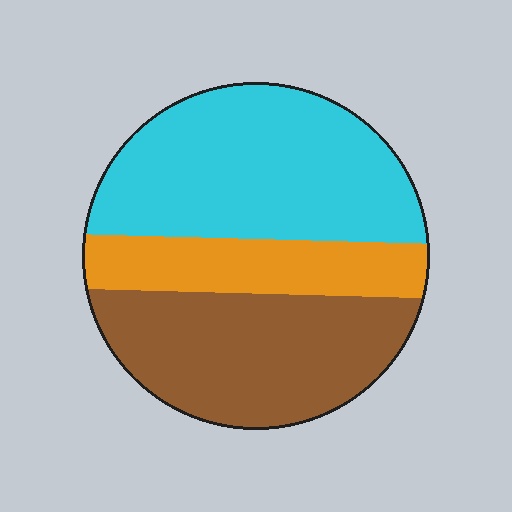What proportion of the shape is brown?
Brown takes up about three eighths (3/8) of the shape.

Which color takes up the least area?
Orange, at roughly 20%.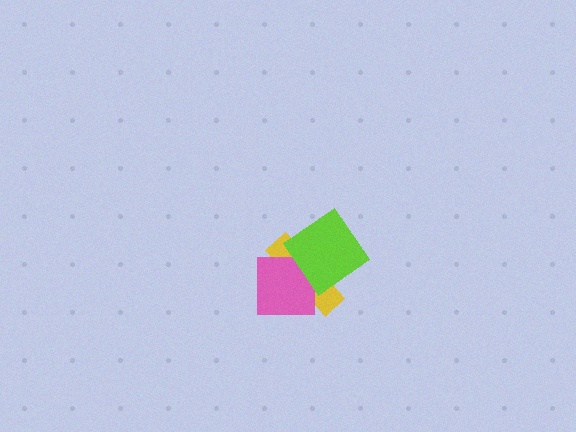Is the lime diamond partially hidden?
No, no other shape covers it.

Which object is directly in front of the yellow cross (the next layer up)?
The pink square is directly in front of the yellow cross.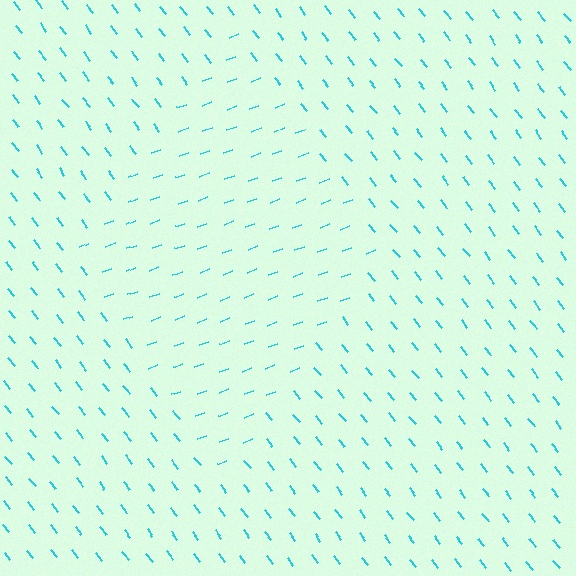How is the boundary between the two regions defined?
The boundary is defined purely by a change in line orientation (approximately 72 degrees difference). All lines are the same color and thickness.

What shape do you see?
I see a diamond.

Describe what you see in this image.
The image is filled with small cyan line segments. A diamond region in the image has lines oriented differently from the surrounding lines, creating a visible texture boundary.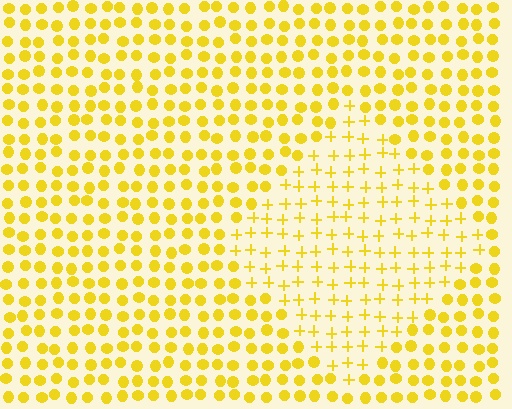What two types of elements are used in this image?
The image uses plus signs inside the diamond region and circles outside it.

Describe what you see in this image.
The image is filled with small yellow elements arranged in a uniform grid. A diamond-shaped region contains plus signs, while the surrounding area contains circles. The boundary is defined purely by the change in element shape.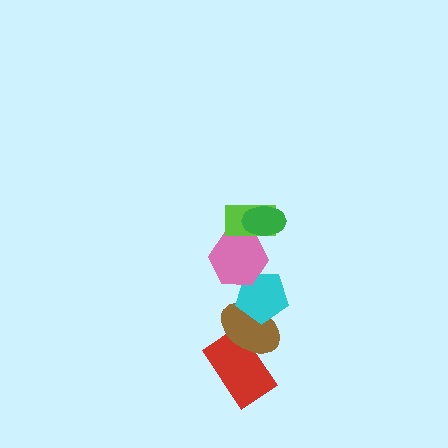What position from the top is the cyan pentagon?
The cyan pentagon is 4th from the top.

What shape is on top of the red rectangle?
The brown ellipse is on top of the red rectangle.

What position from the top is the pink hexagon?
The pink hexagon is 3rd from the top.